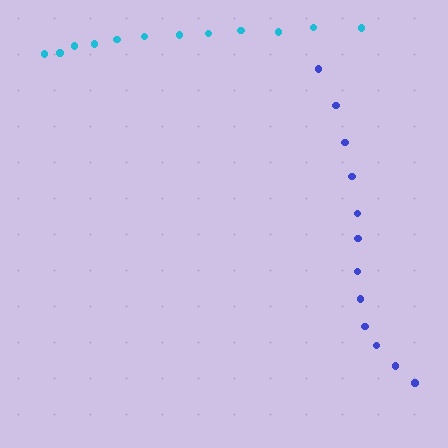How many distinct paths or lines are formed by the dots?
There are 2 distinct paths.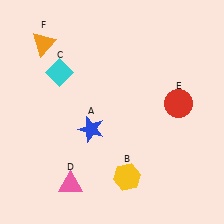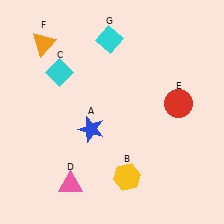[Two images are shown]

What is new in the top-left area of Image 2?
A cyan diamond (G) was added in the top-left area of Image 2.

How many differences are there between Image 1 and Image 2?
There is 1 difference between the two images.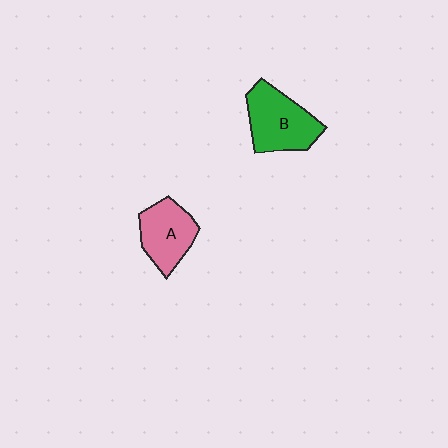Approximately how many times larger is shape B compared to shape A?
Approximately 1.2 times.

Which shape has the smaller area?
Shape A (pink).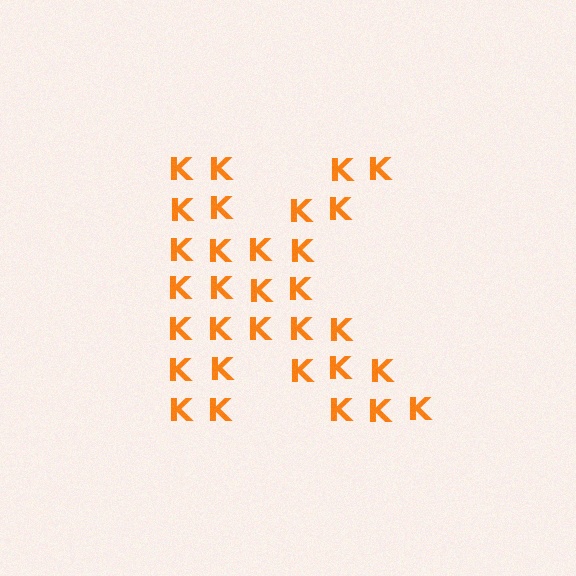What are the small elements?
The small elements are letter K's.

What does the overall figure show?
The overall figure shows the letter K.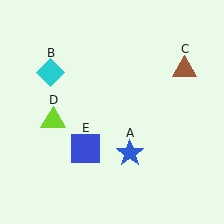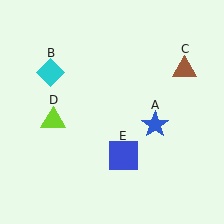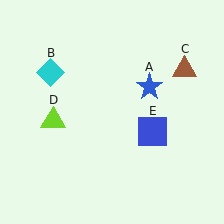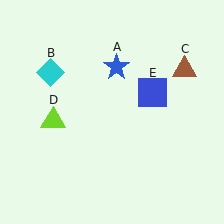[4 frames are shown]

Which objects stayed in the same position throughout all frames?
Cyan diamond (object B) and brown triangle (object C) and lime triangle (object D) remained stationary.